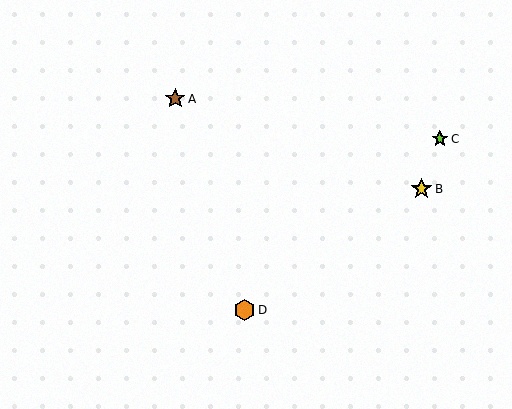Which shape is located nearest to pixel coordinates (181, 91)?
The brown star (labeled A) at (175, 99) is nearest to that location.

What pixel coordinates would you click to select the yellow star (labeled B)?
Click at (422, 189) to select the yellow star B.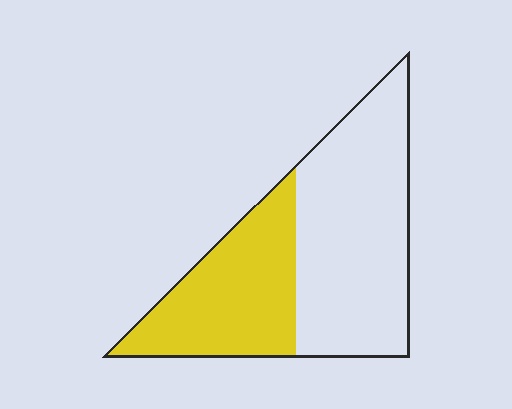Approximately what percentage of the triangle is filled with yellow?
Approximately 40%.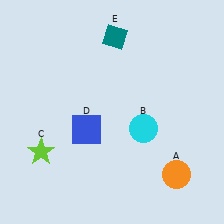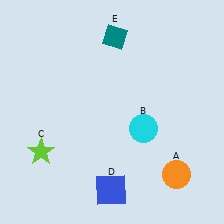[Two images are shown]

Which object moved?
The blue square (D) moved down.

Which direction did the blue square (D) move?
The blue square (D) moved down.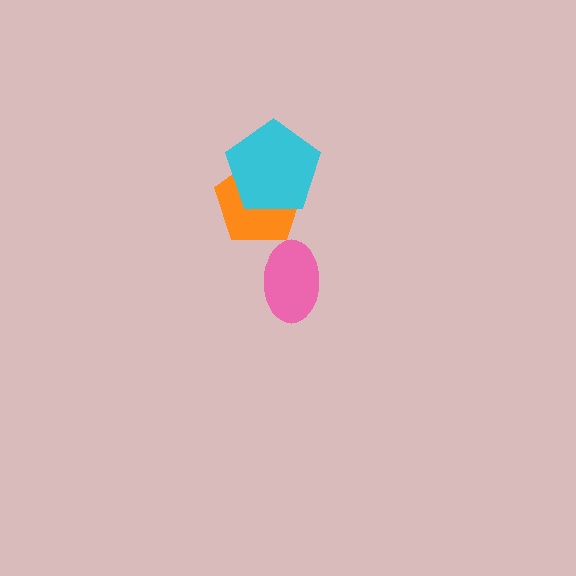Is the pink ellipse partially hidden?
No, no other shape covers it.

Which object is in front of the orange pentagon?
The cyan pentagon is in front of the orange pentagon.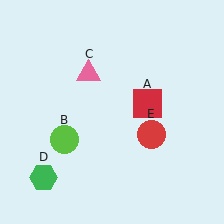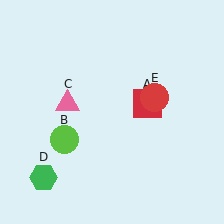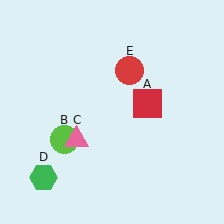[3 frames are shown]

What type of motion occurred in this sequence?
The pink triangle (object C), red circle (object E) rotated counterclockwise around the center of the scene.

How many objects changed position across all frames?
2 objects changed position: pink triangle (object C), red circle (object E).